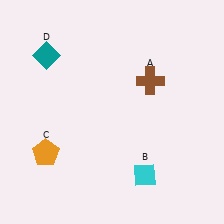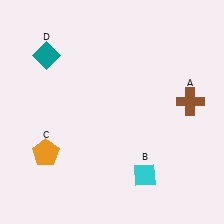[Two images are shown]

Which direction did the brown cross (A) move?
The brown cross (A) moved right.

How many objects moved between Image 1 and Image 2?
1 object moved between the two images.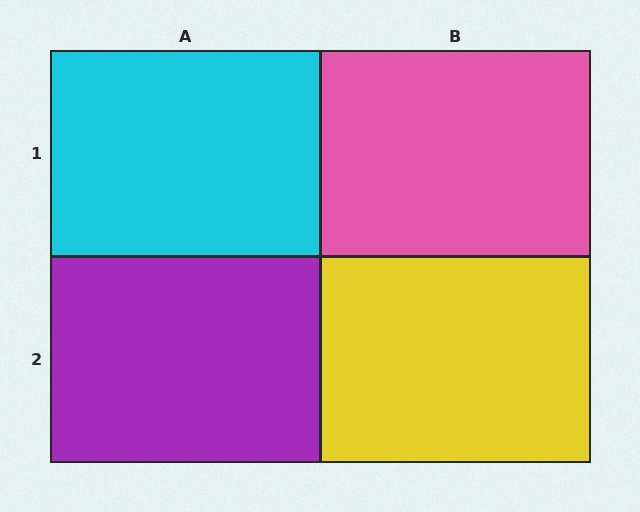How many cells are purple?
1 cell is purple.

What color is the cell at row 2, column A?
Purple.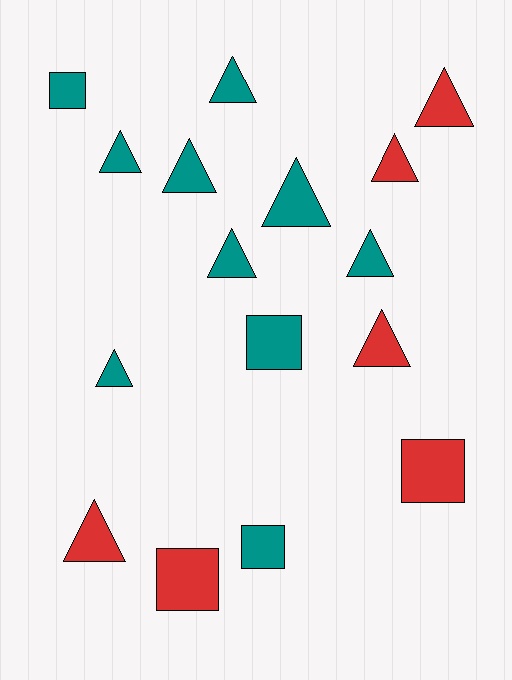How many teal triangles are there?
There are 7 teal triangles.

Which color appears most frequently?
Teal, with 10 objects.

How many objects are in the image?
There are 16 objects.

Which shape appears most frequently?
Triangle, with 11 objects.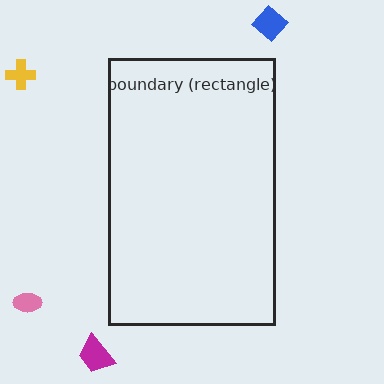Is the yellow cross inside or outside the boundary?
Outside.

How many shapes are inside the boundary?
0 inside, 4 outside.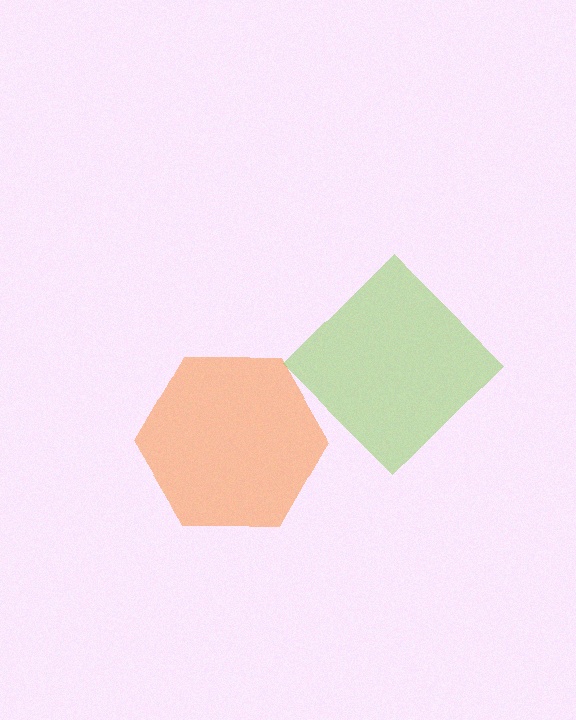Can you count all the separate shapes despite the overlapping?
Yes, there are 2 separate shapes.